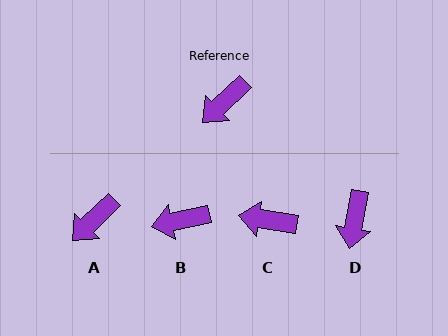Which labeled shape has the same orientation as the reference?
A.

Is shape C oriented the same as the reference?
No, it is off by about 52 degrees.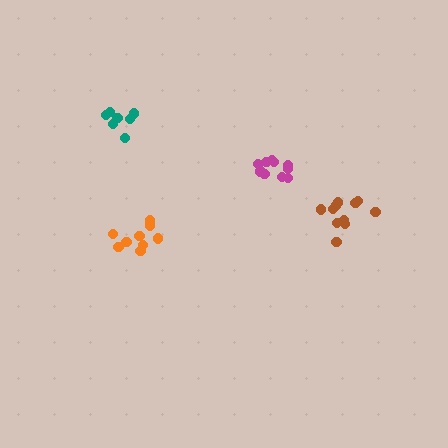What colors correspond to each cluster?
The clusters are colored: orange, brown, magenta, teal.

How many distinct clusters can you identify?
There are 4 distinct clusters.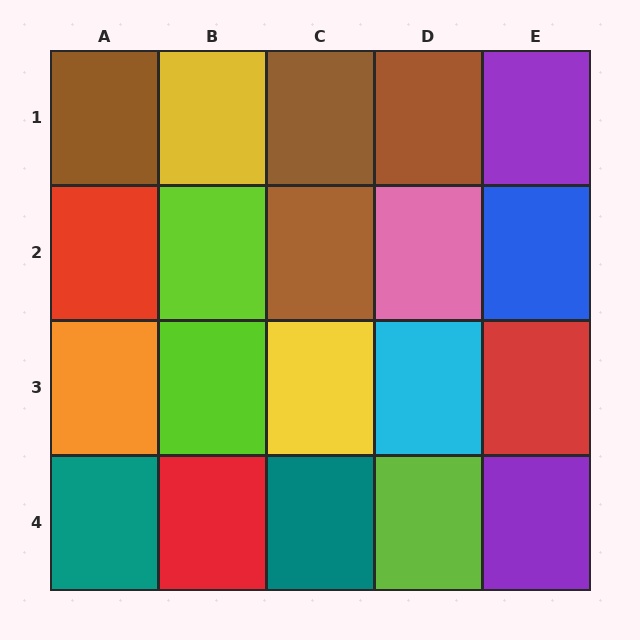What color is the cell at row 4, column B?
Red.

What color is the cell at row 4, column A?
Teal.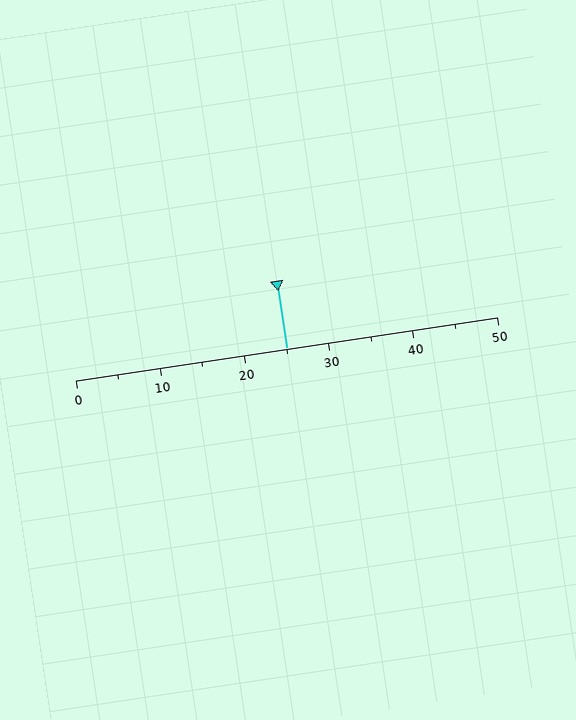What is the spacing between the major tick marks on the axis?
The major ticks are spaced 10 apart.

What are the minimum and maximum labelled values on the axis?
The axis runs from 0 to 50.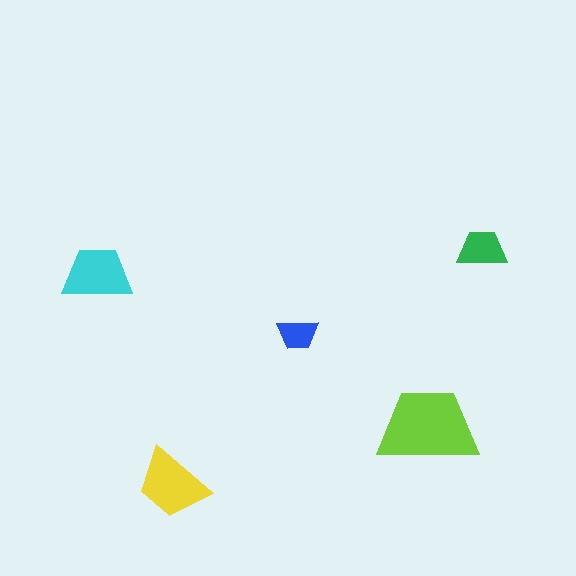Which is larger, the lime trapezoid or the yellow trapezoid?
The lime one.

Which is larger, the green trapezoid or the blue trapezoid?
The green one.